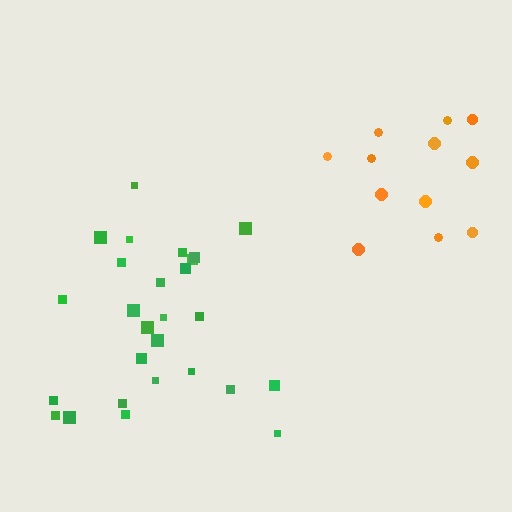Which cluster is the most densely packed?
Green.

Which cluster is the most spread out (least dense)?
Orange.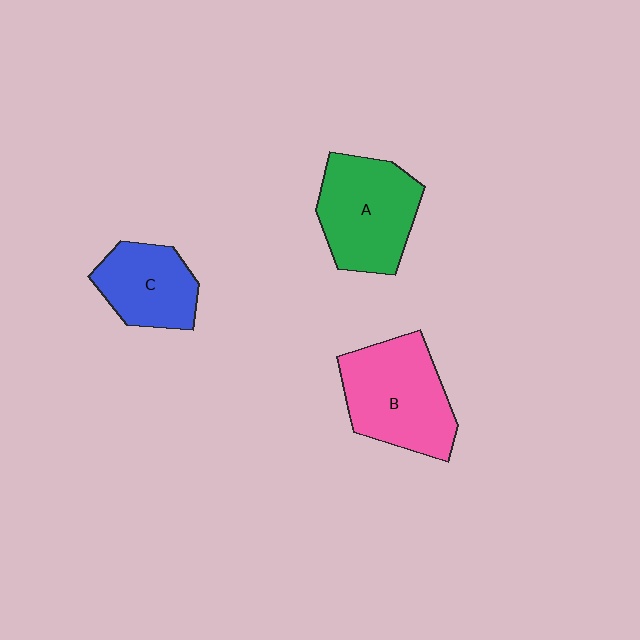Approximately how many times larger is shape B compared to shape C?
Approximately 1.5 times.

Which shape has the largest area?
Shape B (pink).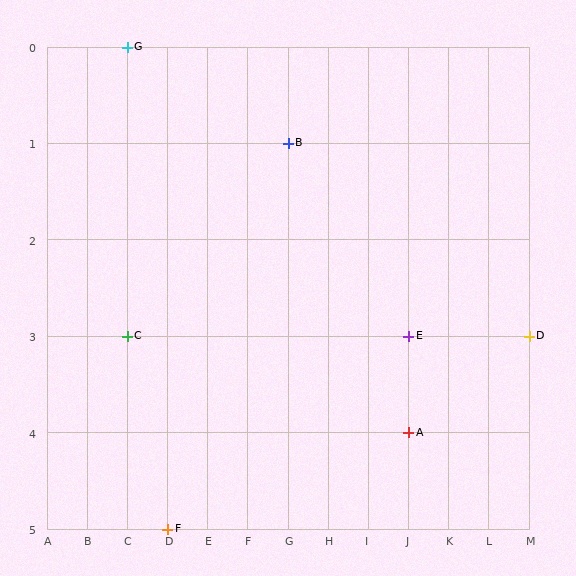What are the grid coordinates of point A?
Point A is at grid coordinates (J, 4).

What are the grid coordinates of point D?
Point D is at grid coordinates (M, 3).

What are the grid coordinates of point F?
Point F is at grid coordinates (D, 5).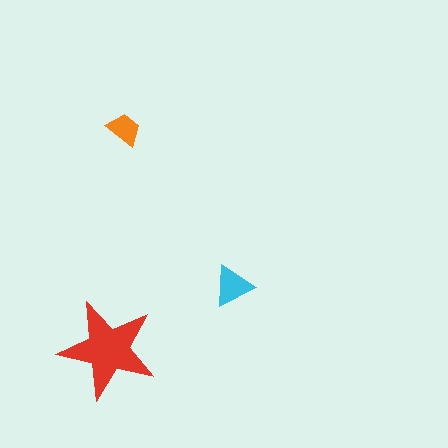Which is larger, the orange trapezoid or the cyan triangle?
The cyan triangle.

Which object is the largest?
The red star.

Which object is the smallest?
The orange trapezoid.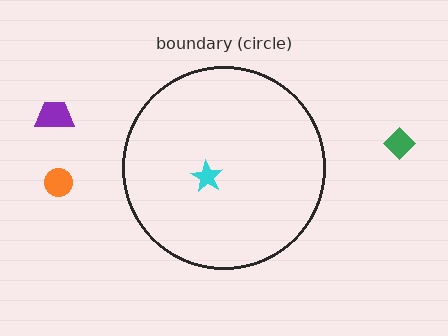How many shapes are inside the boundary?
1 inside, 3 outside.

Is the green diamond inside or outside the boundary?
Outside.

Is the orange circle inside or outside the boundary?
Outside.